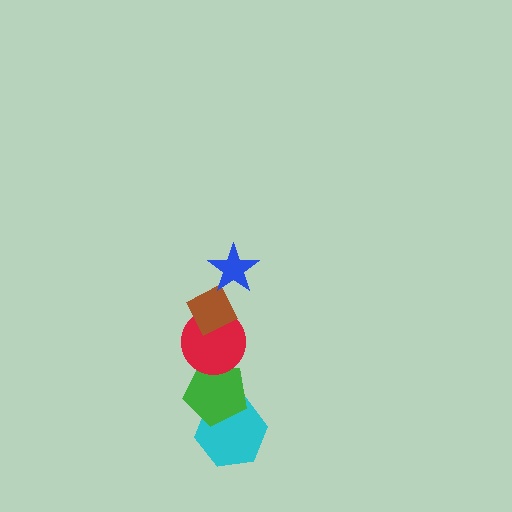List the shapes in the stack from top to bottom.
From top to bottom: the blue star, the brown diamond, the red circle, the green pentagon, the cyan hexagon.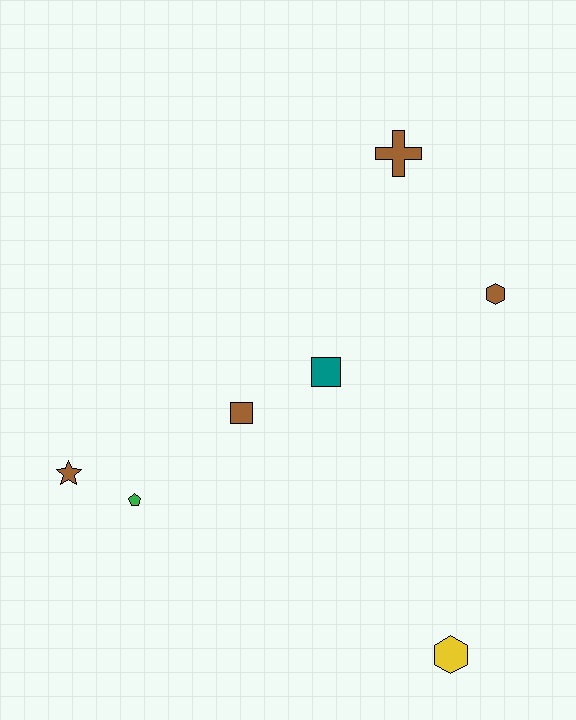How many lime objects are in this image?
There are no lime objects.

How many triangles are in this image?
There are no triangles.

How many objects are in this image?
There are 7 objects.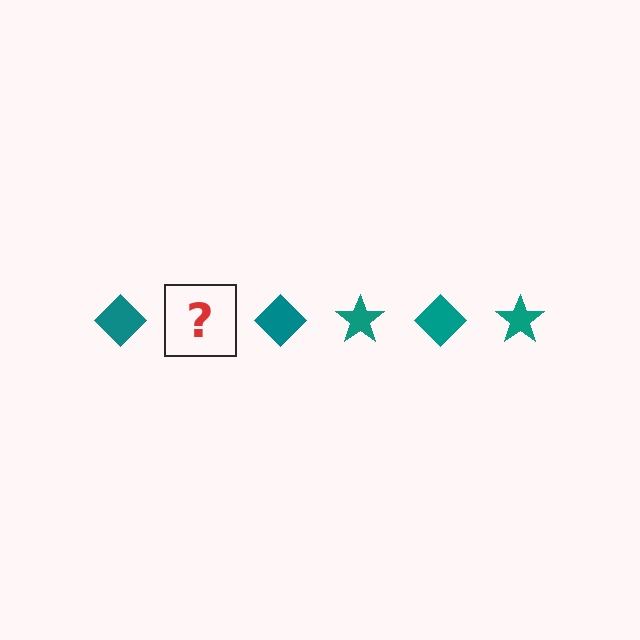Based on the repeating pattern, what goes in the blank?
The blank should be a teal star.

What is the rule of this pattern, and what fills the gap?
The rule is that the pattern cycles through diamond, star shapes in teal. The gap should be filled with a teal star.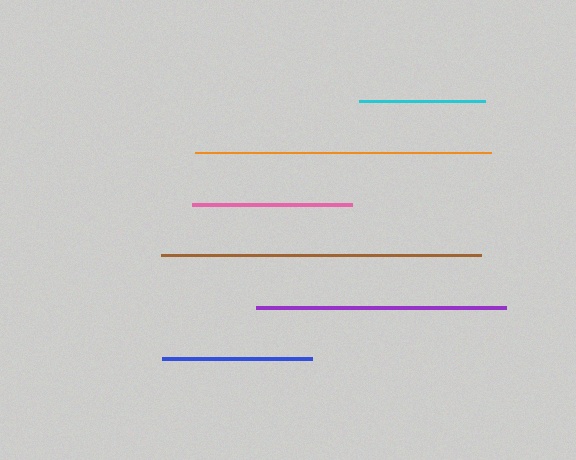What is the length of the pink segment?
The pink segment is approximately 160 pixels long.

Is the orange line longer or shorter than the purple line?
The orange line is longer than the purple line.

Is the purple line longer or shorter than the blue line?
The purple line is longer than the blue line.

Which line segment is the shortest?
The cyan line is the shortest at approximately 126 pixels.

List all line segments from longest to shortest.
From longest to shortest: brown, orange, purple, pink, blue, cyan.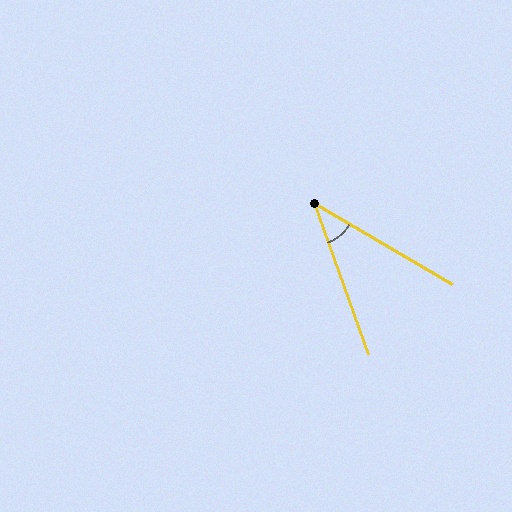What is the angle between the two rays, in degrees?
Approximately 40 degrees.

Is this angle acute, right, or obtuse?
It is acute.